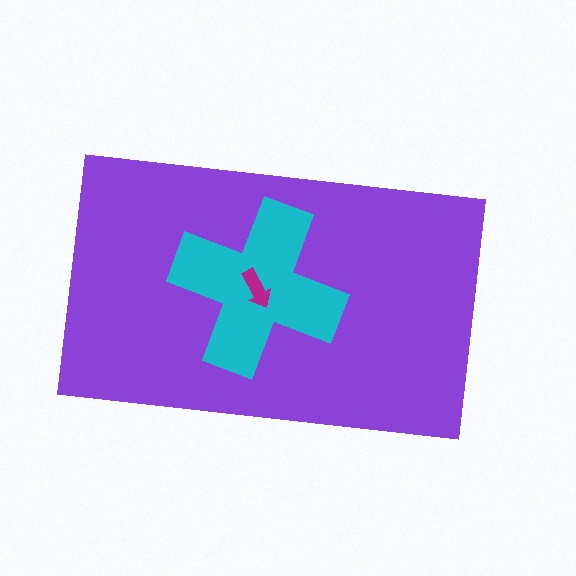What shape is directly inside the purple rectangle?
The cyan cross.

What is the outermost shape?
The purple rectangle.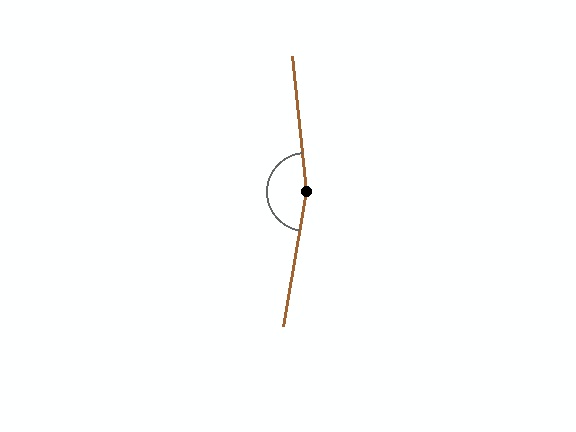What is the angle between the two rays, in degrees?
Approximately 165 degrees.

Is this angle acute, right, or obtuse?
It is obtuse.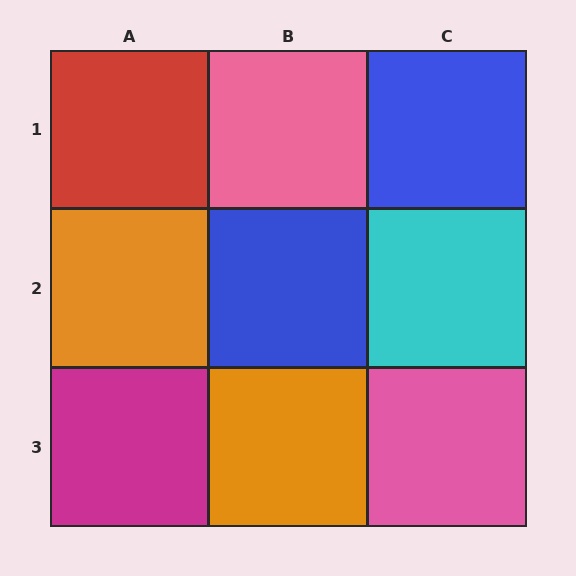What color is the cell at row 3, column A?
Magenta.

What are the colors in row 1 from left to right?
Red, pink, blue.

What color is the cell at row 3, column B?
Orange.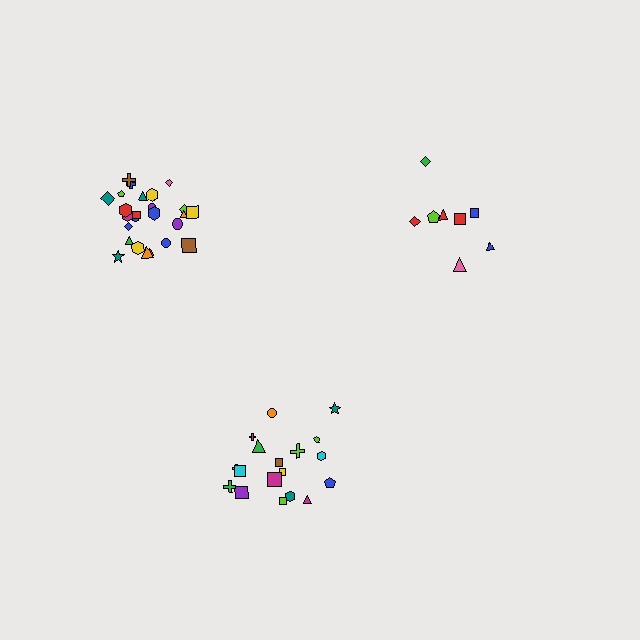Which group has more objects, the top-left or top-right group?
The top-left group.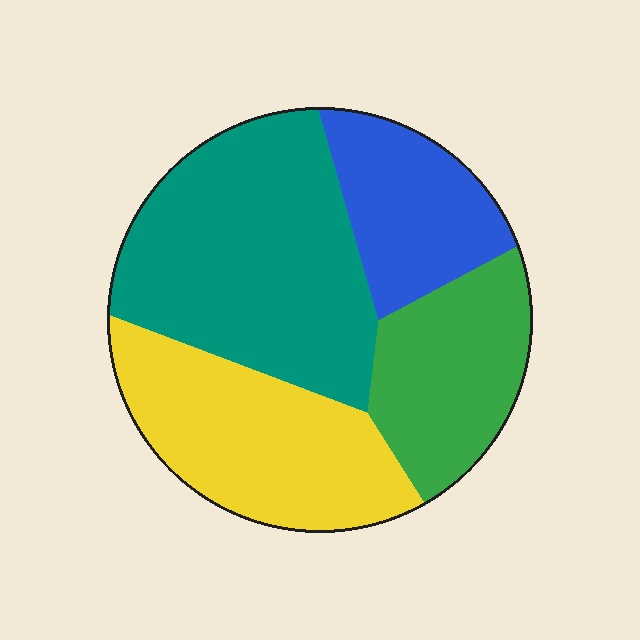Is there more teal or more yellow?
Teal.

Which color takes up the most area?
Teal, at roughly 35%.